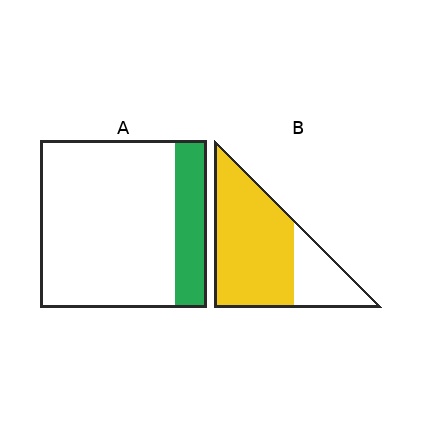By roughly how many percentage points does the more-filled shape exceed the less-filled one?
By roughly 55 percentage points (B over A).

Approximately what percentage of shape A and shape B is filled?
A is approximately 20% and B is approximately 70%.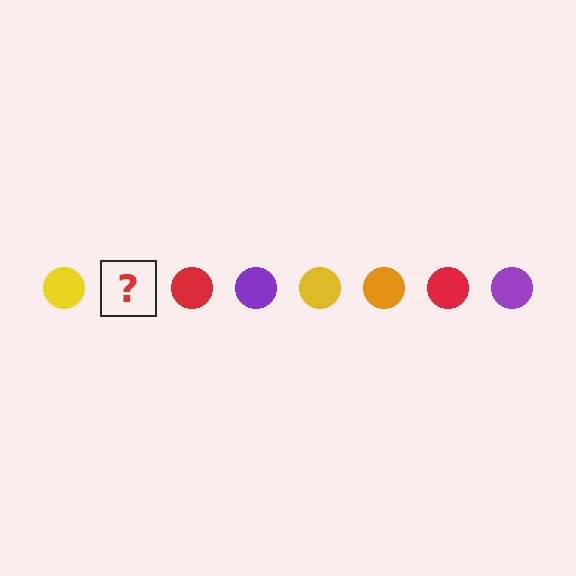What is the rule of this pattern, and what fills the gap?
The rule is that the pattern cycles through yellow, orange, red, purple circles. The gap should be filled with an orange circle.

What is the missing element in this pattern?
The missing element is an orange circle.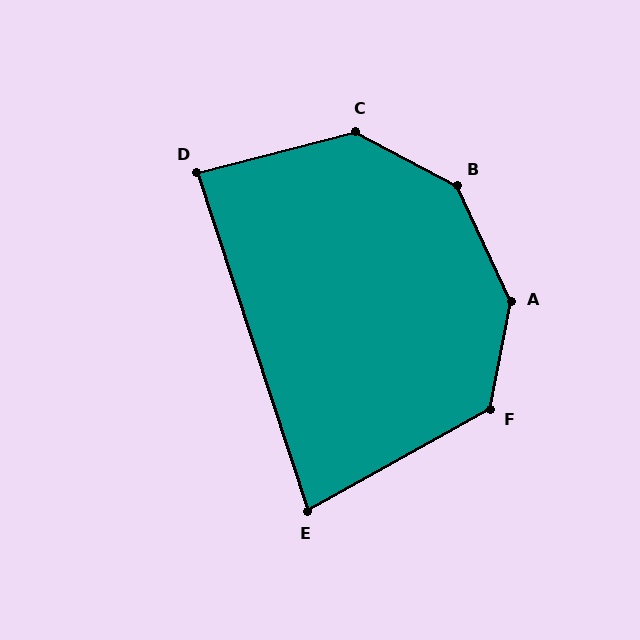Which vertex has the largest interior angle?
A, at approximately 144 degrees.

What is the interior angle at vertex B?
Approximately 143 degrees (obtuse).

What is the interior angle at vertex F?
Approximately 130 degrees (obtuse).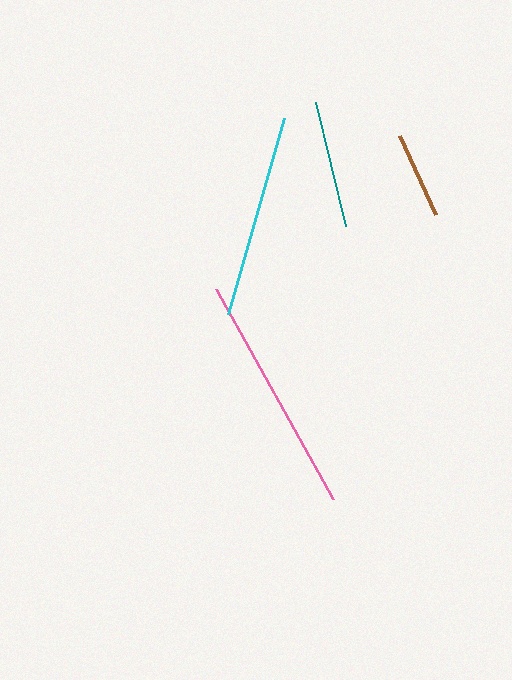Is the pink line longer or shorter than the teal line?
The pink line is longer than the teal line.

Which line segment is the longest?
The pink line is the longest at approximately 240 pixels.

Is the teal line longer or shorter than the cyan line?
The cyan line is longer than the teal line.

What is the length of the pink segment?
The pink segment is approximately 240 pixels long.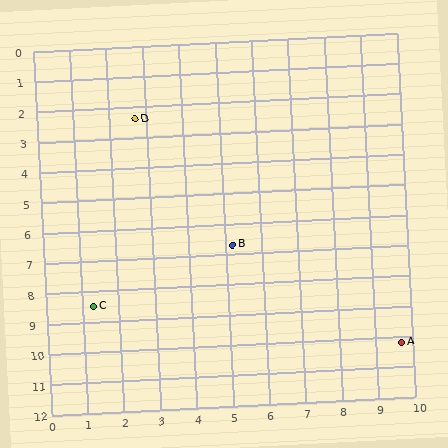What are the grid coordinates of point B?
Point B is at approximately (5.2, 6.7).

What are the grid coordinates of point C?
Point C is at approximately (1.3, 8.5).